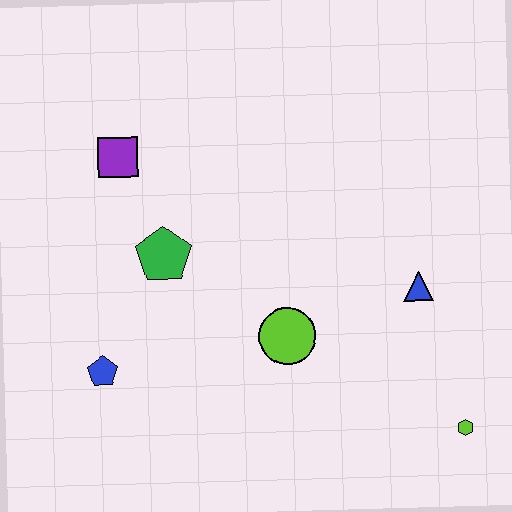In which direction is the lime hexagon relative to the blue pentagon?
The lime hexagon is to the right of the blue pentagon.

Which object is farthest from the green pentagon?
The lime hexagon is farthest from the green pentagon.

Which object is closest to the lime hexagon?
The blue triangle is closest to the lime hexagon.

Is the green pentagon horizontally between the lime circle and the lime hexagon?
No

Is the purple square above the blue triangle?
Yes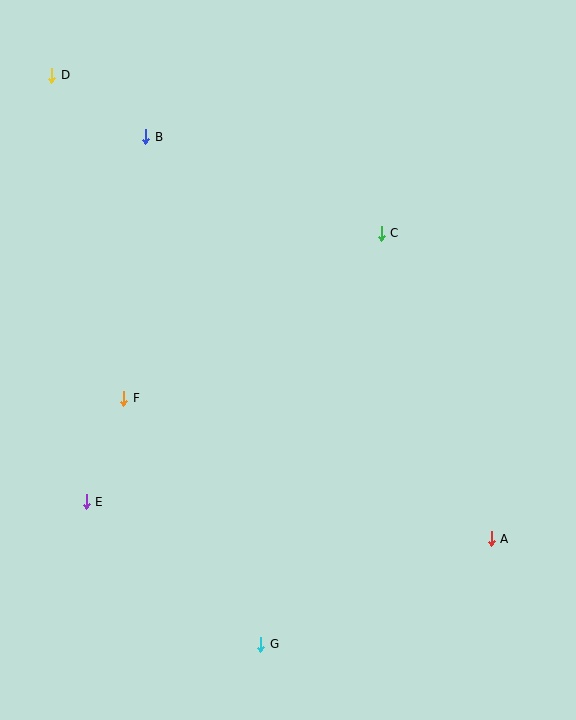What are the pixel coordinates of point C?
Point C is at (381, 233).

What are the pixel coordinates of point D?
Point D is at (52, 75).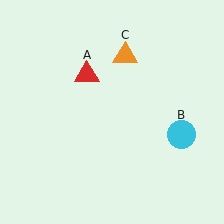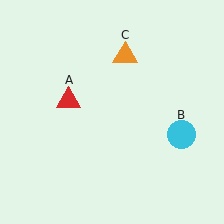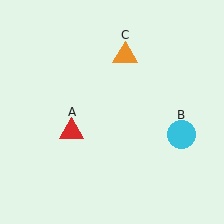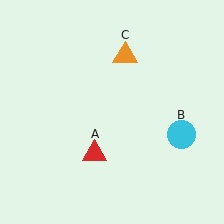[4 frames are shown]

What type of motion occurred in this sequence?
The red triangle (object A) rotated counterclockwise around the center of the scene.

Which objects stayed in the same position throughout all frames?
Cyan circle (object B) and orange triangle (object C) remained stationary.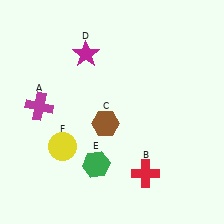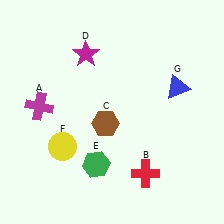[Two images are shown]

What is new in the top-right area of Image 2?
A blue triangle (G) was added in the top-right area of Image 2.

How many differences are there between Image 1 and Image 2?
There is 1 difference between the two images.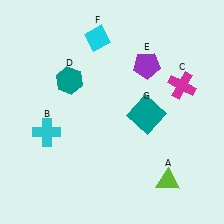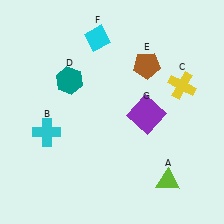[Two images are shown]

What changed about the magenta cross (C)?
In Image 1, C is magenta. In Image 2, it changed to yellow.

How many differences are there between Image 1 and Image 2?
There are 3 differences between the two images.